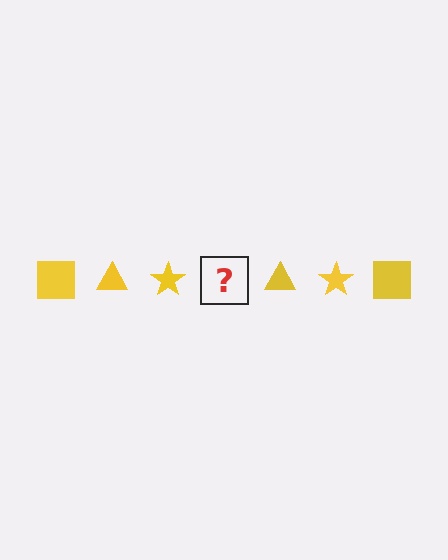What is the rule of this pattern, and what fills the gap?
The rule is that the pattern cycles through square, triangle, star shapes in yellow. The gap should be filled with a yellow square.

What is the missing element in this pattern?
The missing element is a yellow square.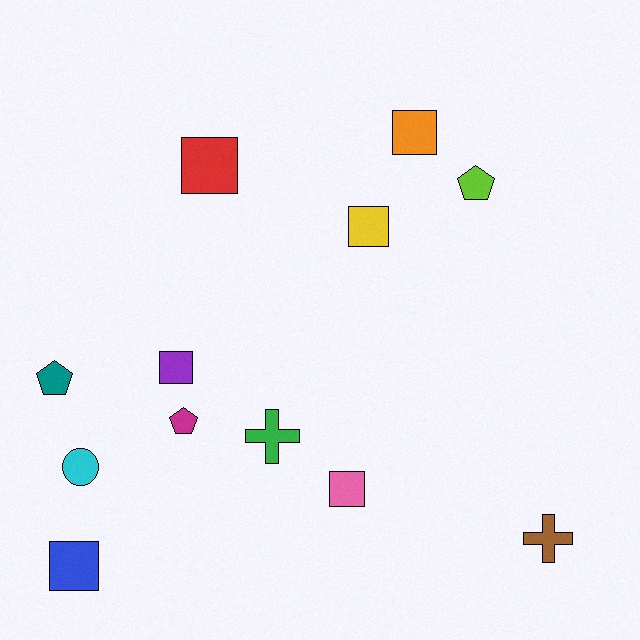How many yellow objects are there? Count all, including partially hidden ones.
There is 1 yellow object.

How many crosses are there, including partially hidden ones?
There are 2 crosses.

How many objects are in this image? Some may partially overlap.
There are 12 objects.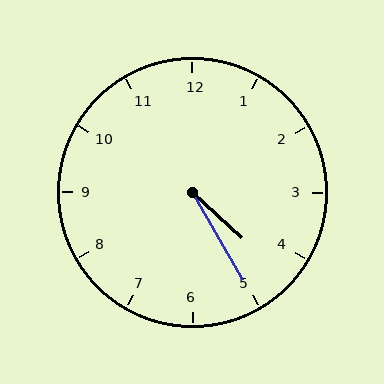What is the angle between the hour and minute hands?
Approximately 18 degrees.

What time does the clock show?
4:25.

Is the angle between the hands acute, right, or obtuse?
It is acute.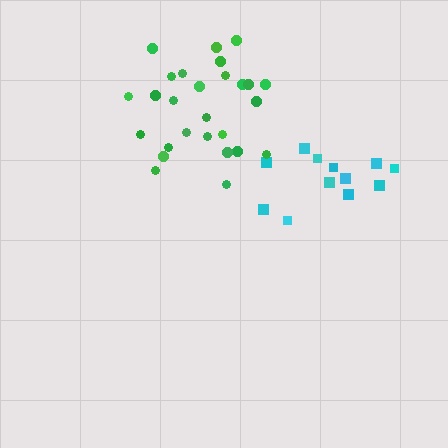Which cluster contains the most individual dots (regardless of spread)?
Green (27).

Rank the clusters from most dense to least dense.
green, cyan.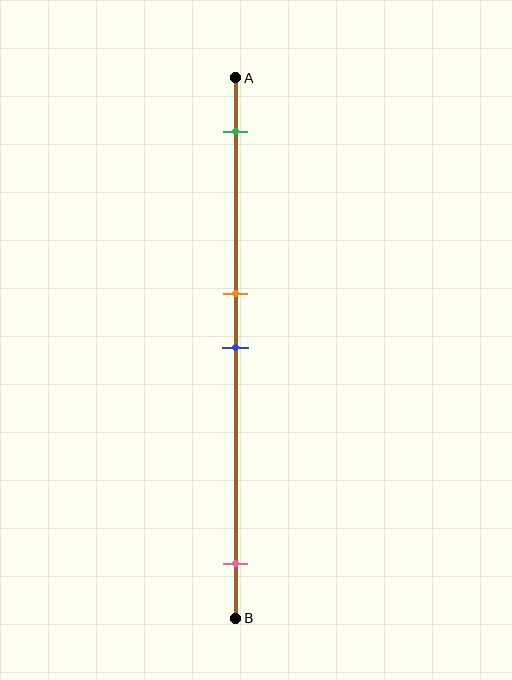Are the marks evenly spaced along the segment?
No, the marks are not evenly spaced.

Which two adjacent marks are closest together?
The orange and blue marks are the closest adjacent pair.